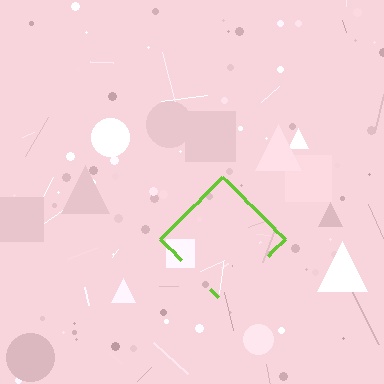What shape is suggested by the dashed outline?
The dashed outline suggests a diamond.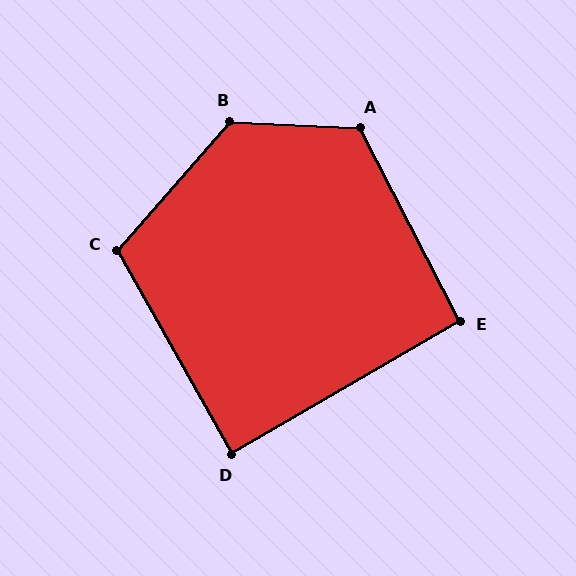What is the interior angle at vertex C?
Approximately 109 degrees (obtuse).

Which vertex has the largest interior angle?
B, at approximately 129 degrees.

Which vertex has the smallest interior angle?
D, at approximately 89 degrees.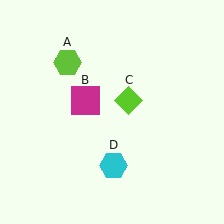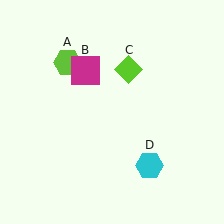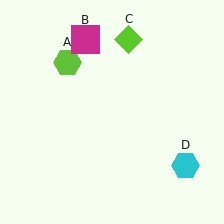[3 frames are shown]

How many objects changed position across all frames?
3 objects changed position: magenta square (object B), lime diamond (object C), cyan hexagon (object D).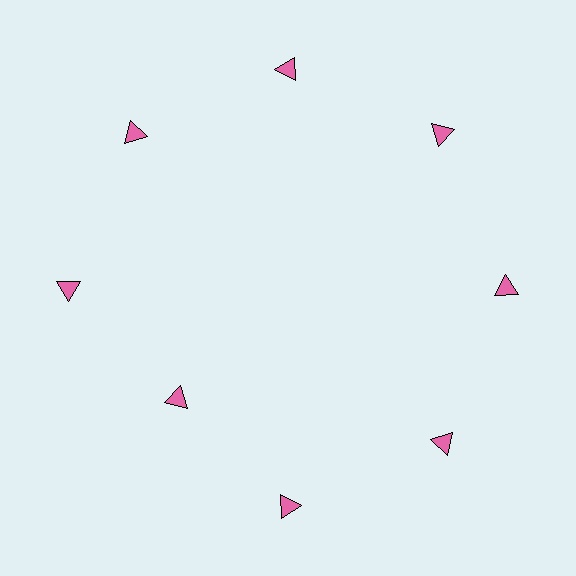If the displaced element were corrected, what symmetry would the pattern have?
It would have 8-fold rotational symmetry — the pattern would map onto itself every 45 degrees.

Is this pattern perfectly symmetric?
No. The 8 pink triangles are arranged in a ring, but one element near the 8 o'clock position is pulled inward toward the center, breaking the 8-fold rotational symmetry.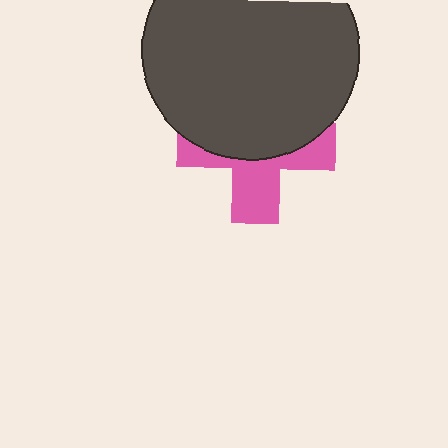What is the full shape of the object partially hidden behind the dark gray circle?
The partially hidden object is a pink cross.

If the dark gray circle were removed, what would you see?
You would see the complete pink cross.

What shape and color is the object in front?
The object in front is a dark gray circle.